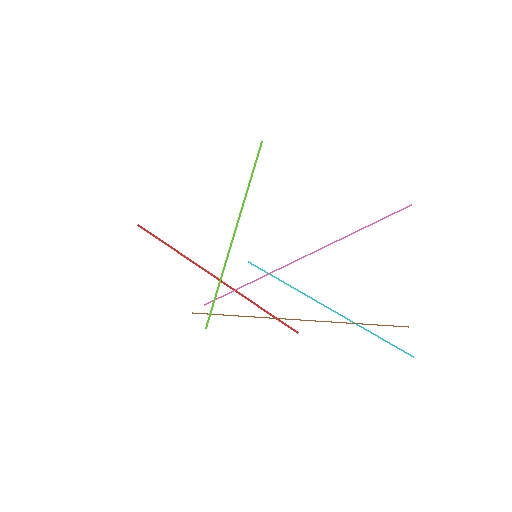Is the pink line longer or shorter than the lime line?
The pink line is longer than the lime line.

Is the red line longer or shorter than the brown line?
The brown line is longer than the red line.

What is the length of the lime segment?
The lime segment is approximately 195 pixels long.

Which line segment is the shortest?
The cyan line is the shortest at approximately 191 pixels.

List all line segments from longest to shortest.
From longest to shortest: pink, brown, lime, red, cyan.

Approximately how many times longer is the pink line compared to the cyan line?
The pink line is approximately 1.2 times the length of the cyan line.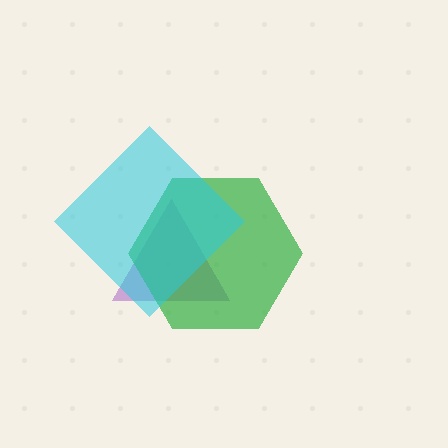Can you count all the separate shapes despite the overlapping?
Yes, there are 3 separate shapes.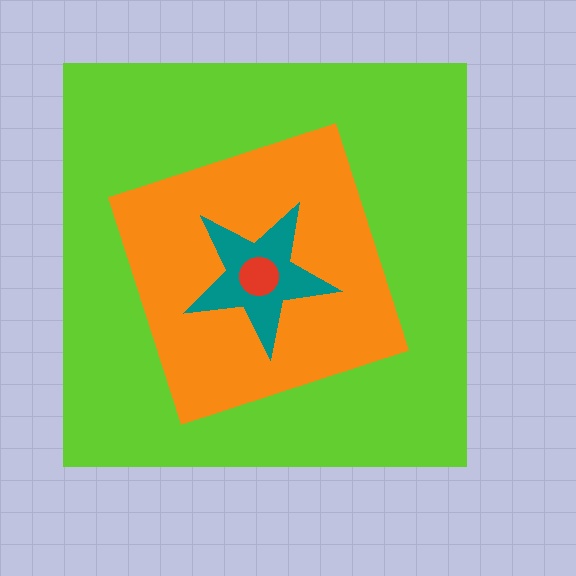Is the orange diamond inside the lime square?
Yes.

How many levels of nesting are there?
4.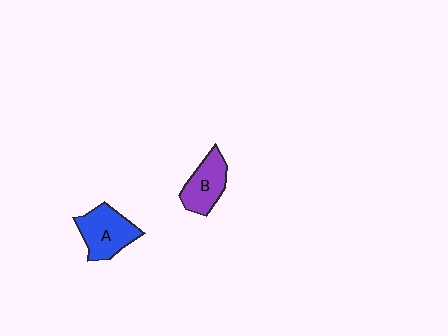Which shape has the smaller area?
Shape B (purple).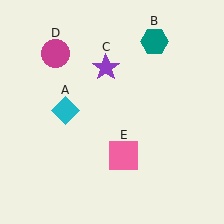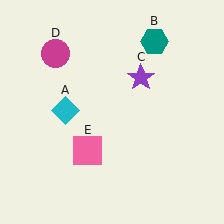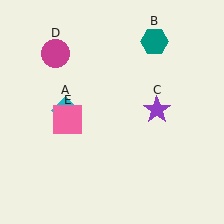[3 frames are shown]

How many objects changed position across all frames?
2 objects changed position: purple star (object C), pink square (object E).